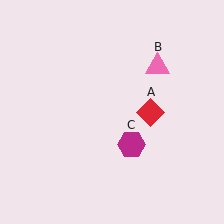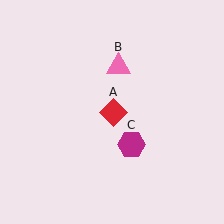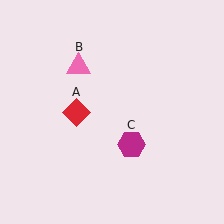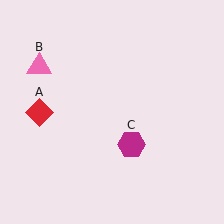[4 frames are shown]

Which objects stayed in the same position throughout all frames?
Magenta hexagon (object C) remained stationary.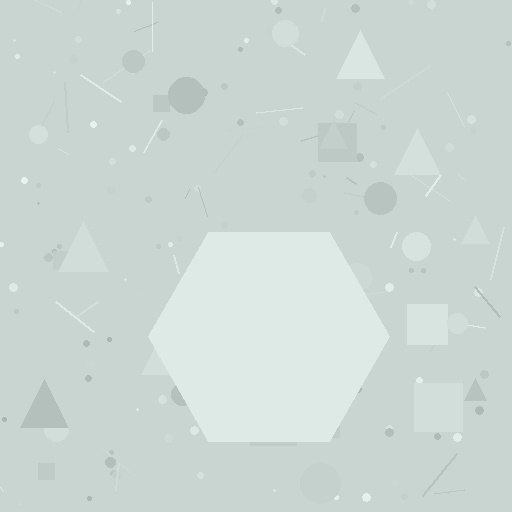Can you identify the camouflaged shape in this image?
The camouflaged shape is a hexagon.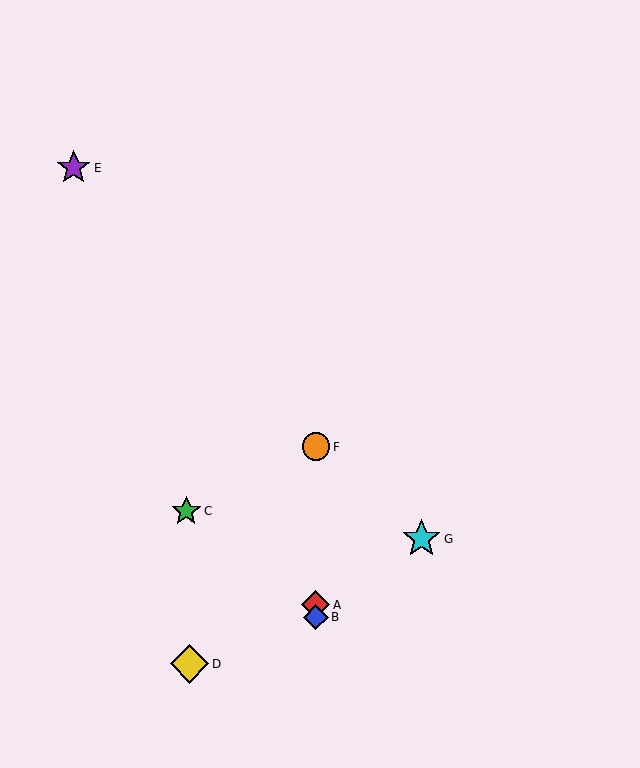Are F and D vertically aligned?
No, F is at x≈316 and D is at x≈189.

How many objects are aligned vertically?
3 objects (A, B, F) are aligned vertically.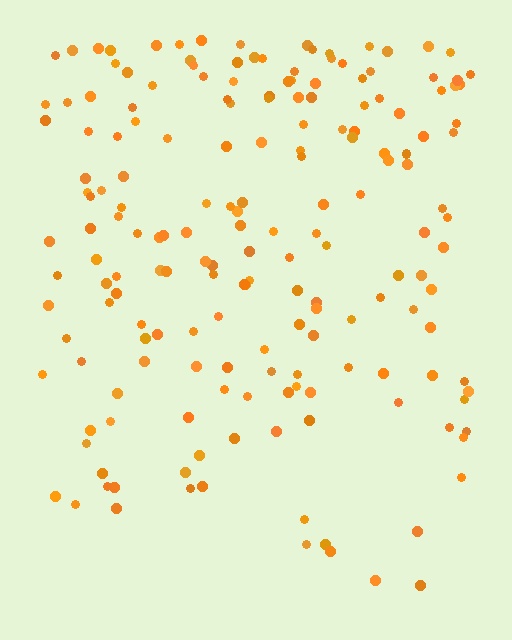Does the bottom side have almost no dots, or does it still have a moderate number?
Still a moderate number, just noticeably fewer than the top.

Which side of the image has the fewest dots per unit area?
The bottom.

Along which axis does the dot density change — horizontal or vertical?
Vertical.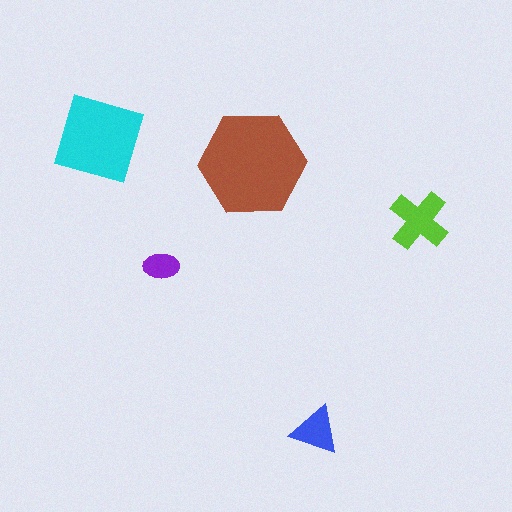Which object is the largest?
The brown hexagon.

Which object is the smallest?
The purple ellipse.